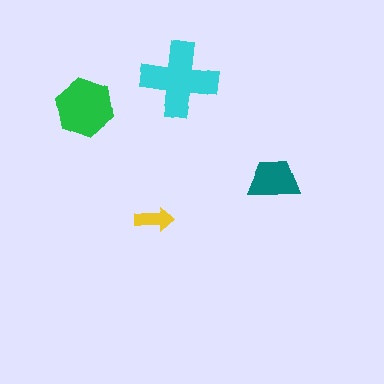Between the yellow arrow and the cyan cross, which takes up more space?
The cyan cross.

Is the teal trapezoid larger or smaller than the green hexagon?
Smaller.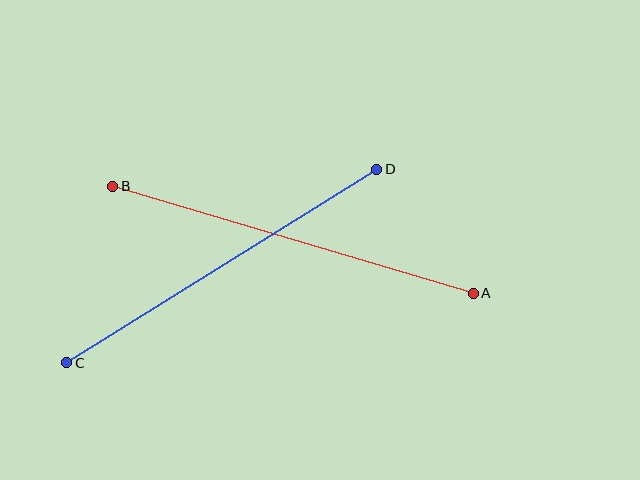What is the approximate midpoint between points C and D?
The midpoint is at approximately (222, 266) pixels.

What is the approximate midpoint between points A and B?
The midpoint is at approximately (293, 240) pixels.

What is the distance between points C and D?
The distance is approximately 366 pixels.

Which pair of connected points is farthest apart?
Points A and B are farthest apart.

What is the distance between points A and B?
The distance is approximately 376 pixels.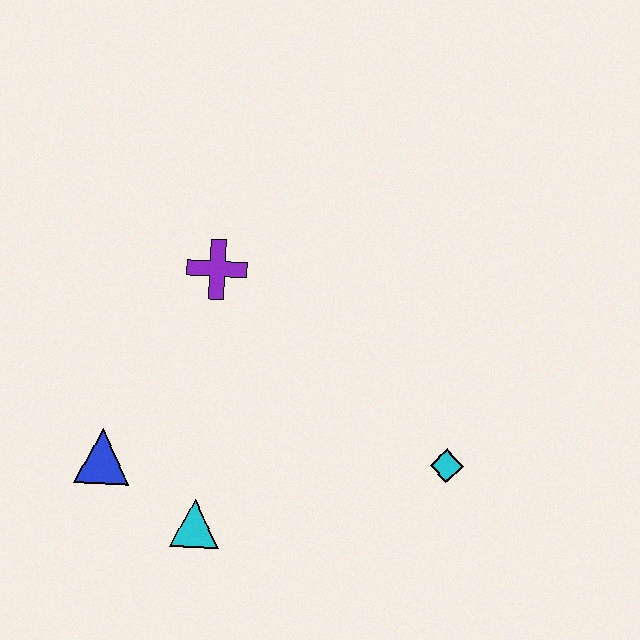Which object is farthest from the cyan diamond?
The blue triangle is farthest from the cyan diamond.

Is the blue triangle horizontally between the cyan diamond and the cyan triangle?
No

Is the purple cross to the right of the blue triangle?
Yes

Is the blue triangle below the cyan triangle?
No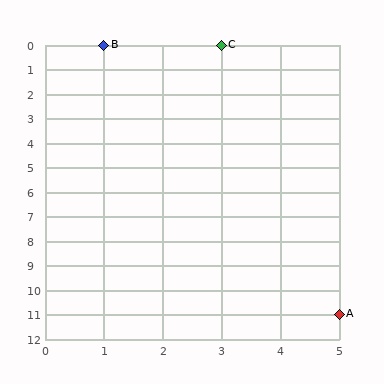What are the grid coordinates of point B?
Point B is at grid coordinates (1, 0).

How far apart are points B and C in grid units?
Points B and C are 2 columns apart.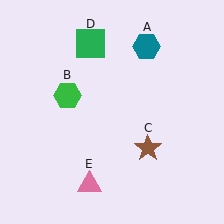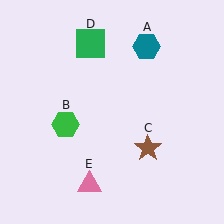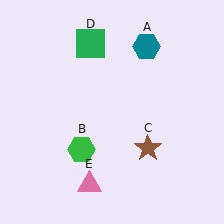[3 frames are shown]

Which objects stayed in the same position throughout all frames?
Teal hexagon (object A) and brown star (object C) and green square (object D) and pink triangle (object E) remained stationary.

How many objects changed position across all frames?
1 object changed position: green hexagon (object B).